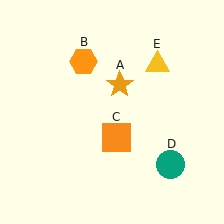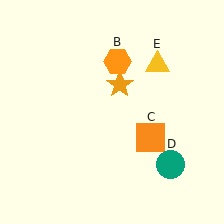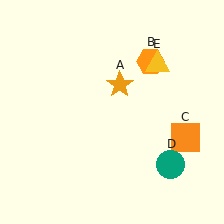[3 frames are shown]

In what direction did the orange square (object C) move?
The orange square (object C) moved right.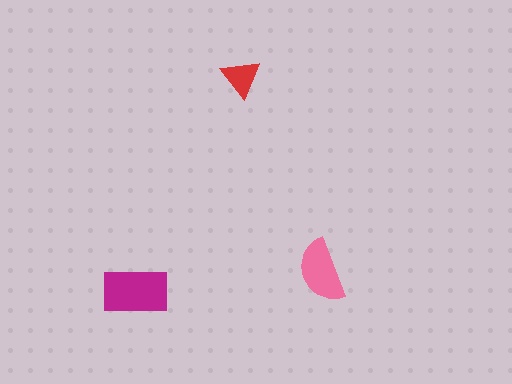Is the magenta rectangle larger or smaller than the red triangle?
Larger.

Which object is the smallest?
The red triangle.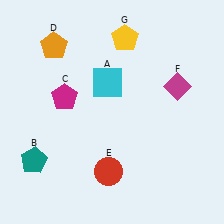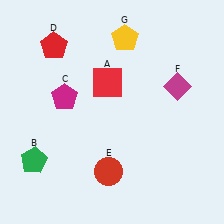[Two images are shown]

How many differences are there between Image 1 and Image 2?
There are 3 differences between the two images.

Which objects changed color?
A changed from cyan to red. B changed from teal to green. D changed from orange to red.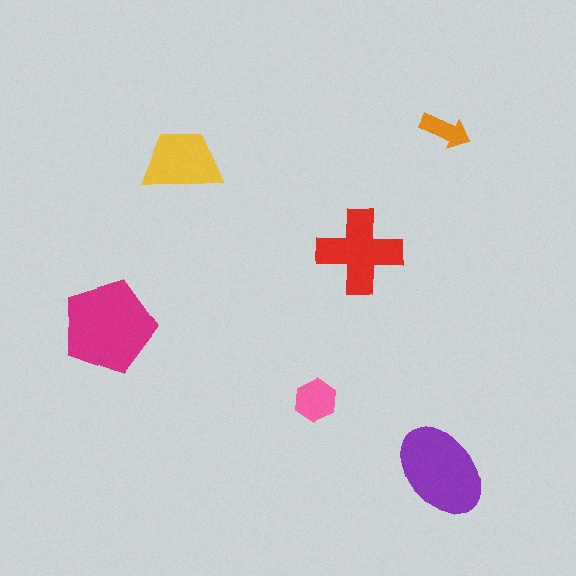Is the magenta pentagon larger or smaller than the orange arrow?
Larger.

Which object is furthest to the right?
The orange arrow is rightmost.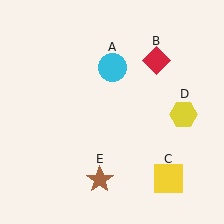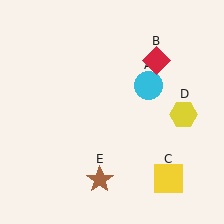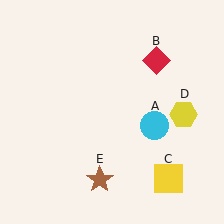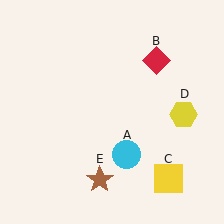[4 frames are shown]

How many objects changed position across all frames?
1 object changed position: cyan circle (object A).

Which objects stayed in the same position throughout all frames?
Red diamond (object B) and yellow square (object C) and yellow hexagon (object D) and brown star (object E) remained stationary.